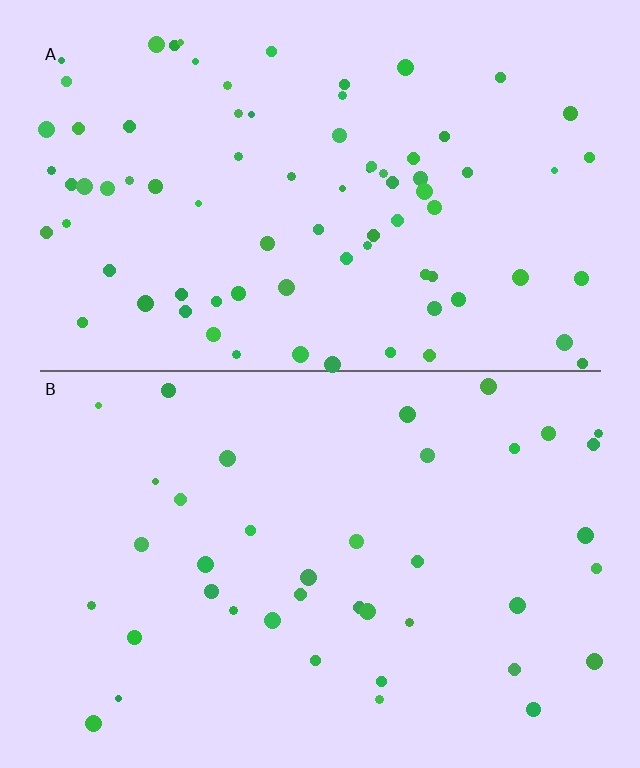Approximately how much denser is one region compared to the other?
Approximately 2.0× — region A over region B.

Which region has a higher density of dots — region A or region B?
A (the top).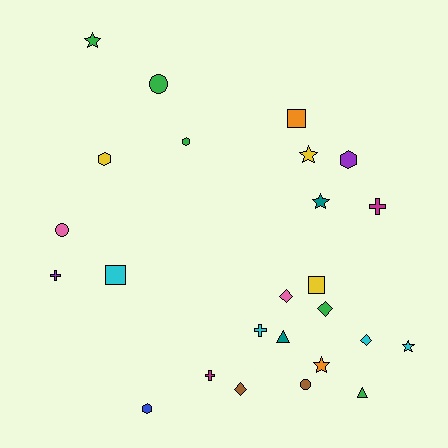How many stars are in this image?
There are 5 stars.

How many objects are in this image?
There are 25 objects.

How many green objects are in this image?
There are 5 green objects.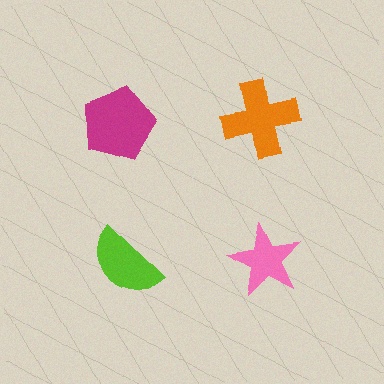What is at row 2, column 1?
A lime semicircle.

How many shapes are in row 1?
2 shapes.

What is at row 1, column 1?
A magenta pentagon.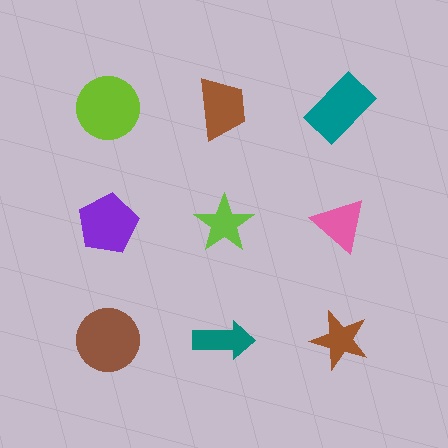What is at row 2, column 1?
A purple pentagon.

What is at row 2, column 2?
A lime star.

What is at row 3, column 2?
A teal arrow.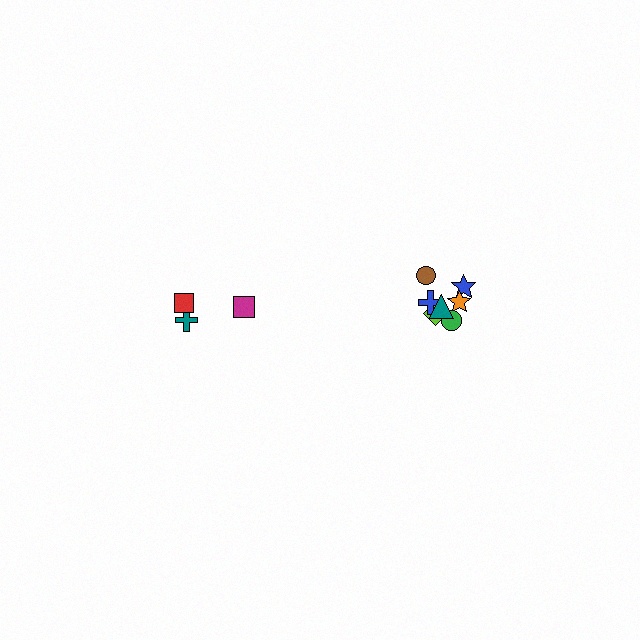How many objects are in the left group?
There are 3 objects.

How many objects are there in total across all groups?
There are 10 objects.